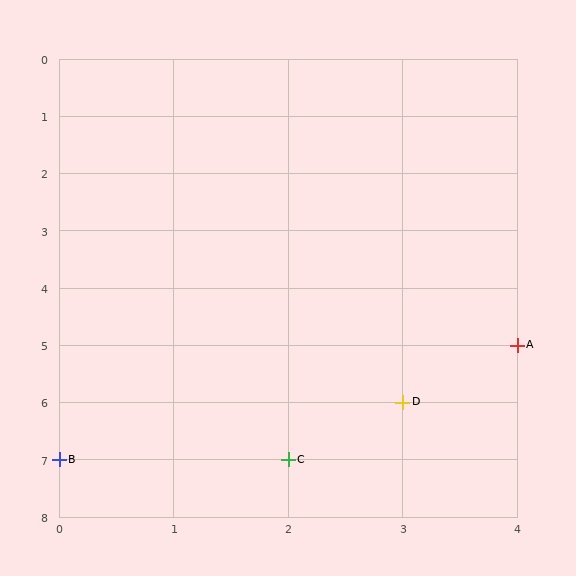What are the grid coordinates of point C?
Point C is at grid coordinates (2, 7).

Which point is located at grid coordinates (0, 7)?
Point B is at (0, 7).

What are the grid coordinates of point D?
Point D is at grid coordinates (3, 6).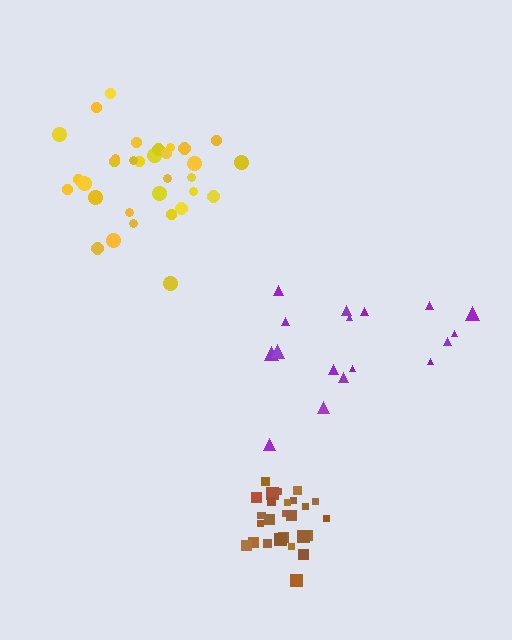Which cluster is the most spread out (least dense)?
Purple.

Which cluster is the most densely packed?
Brown.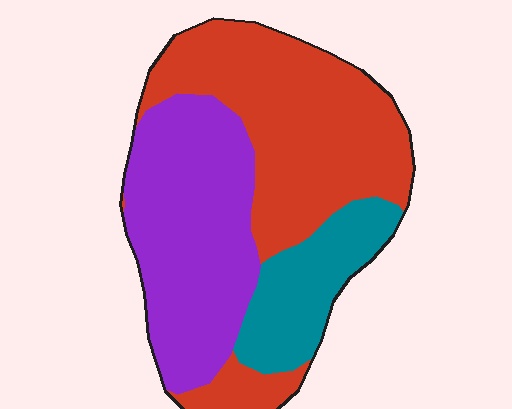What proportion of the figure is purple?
Purple covers around 35% of the figure.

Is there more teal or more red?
Red.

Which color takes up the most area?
Red, at roughly 45%.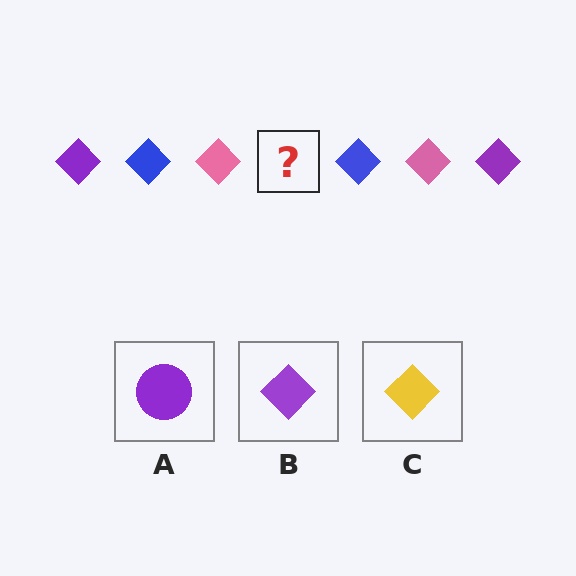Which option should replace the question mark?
Option B.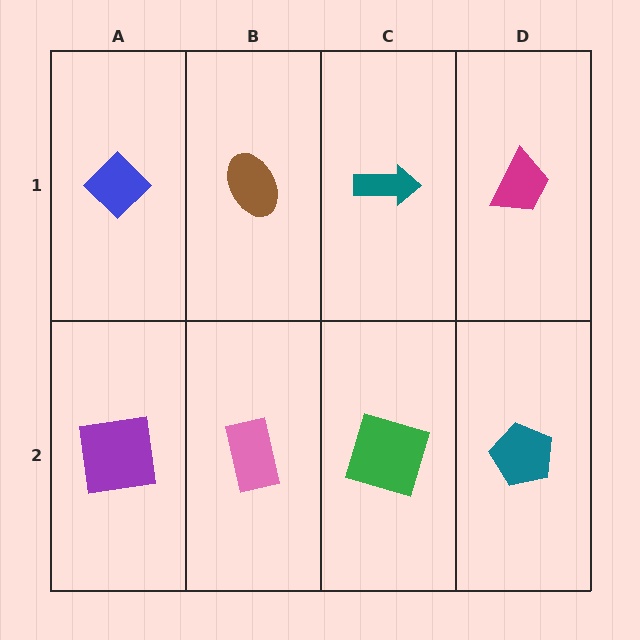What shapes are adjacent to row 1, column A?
A purple square (row 2, column A), a brown ellipse (row 1, column B).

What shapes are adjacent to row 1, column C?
A green square (row 2, column C), a brown ellipse (row 1, column B), a magenta trapezoid (row 1, column D).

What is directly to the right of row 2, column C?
A teal pentagon.